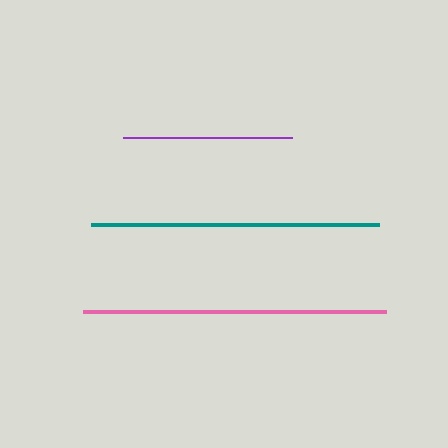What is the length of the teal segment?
The teal segment is approximately 288 pixels long.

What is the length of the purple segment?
The purple segment is approximately 169 pixels long.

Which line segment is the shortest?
The purple line is the shortest at approximately 169 pixels.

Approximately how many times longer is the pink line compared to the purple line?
The pink line is approximately 1.8 times the length of the purple line.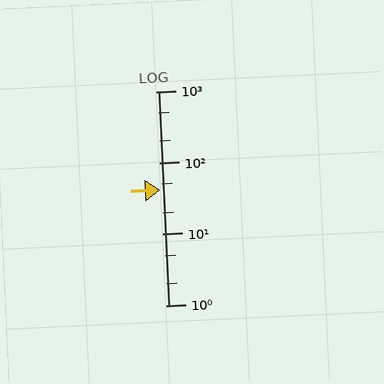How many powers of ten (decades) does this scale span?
The scale spans 3 decades, from 1 to 1000.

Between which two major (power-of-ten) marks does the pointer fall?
The pointer is between 10 and 100.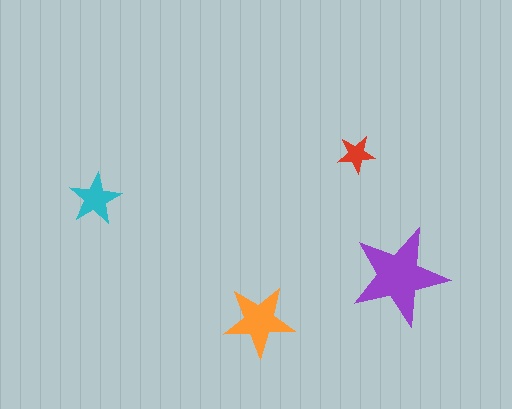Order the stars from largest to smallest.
the purple one, the orange one, the cyan one, the red one.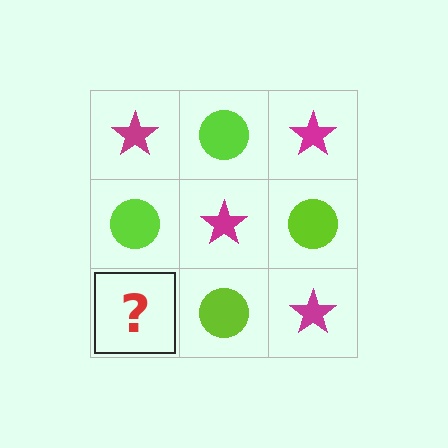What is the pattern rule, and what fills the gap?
The rule is that it alternates magenta star and lime circle in a checkerboard pattern. The gap should be filled with a magenta star.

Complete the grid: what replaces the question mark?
The question mark should be replaced with a magenta star.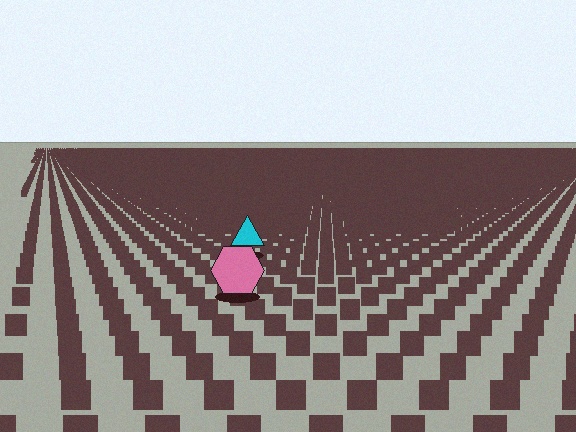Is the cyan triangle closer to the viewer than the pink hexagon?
No. The pink hexagon is closer — you can tell from the texture gradient: the ground texture is coarser near it.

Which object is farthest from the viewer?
The cyan triangle is farthest from the viewer. It appears smaller and the ground texture around it is denser.